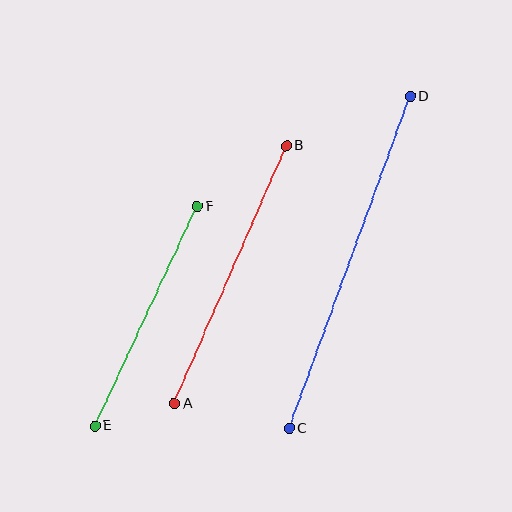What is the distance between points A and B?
The distance is approximately 281 pixels.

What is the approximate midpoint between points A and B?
The midpoint is at approximately (230, 275) pixels.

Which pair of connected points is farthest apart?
Points C and D are farthest apart.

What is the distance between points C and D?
The distance is approximately 353 pixels.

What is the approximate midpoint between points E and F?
The midpoint is at approximately (146, 316) pixels.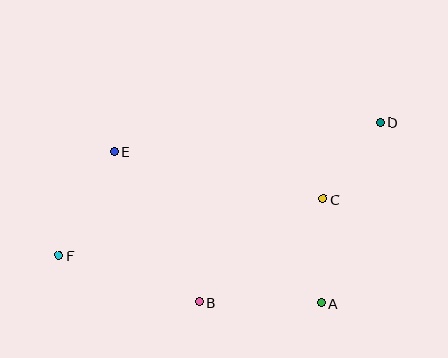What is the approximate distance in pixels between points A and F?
The distance between A and F is approximately 266 pixels.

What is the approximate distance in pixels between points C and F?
The distance between C and F is approximately 270 pixels.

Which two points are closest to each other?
Points C and D are closest to each other.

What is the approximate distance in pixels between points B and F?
The distance between B and F is approximately 148 pixels.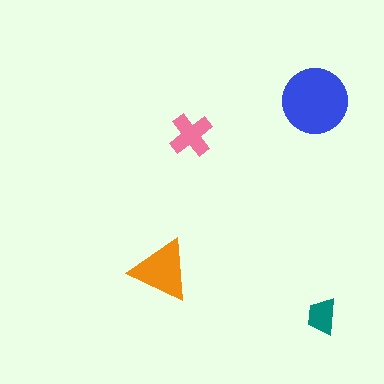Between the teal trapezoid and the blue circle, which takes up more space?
The blue circle.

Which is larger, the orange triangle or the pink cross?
The orange triangle.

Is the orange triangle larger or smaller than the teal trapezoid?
Larger.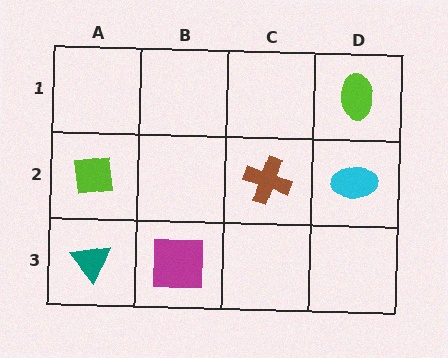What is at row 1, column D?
A lime ellipse.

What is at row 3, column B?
A magenta square.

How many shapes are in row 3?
2 shapes.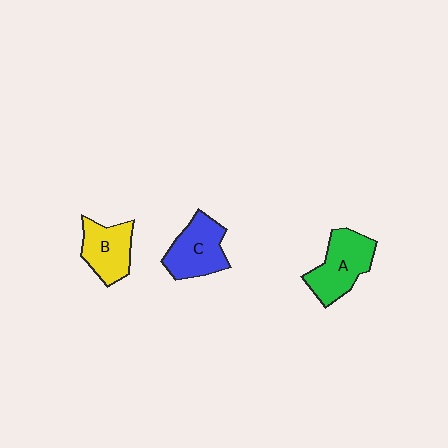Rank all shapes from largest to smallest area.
From largest to smallest: A (green), C (blue), B (yellow).